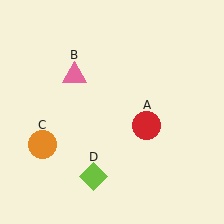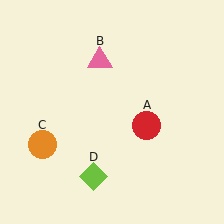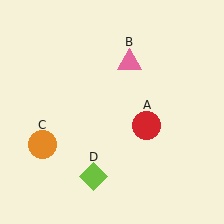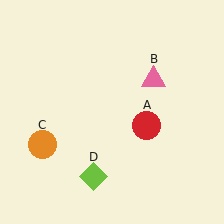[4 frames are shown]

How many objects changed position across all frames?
1 object changed position: pink triangle (object B).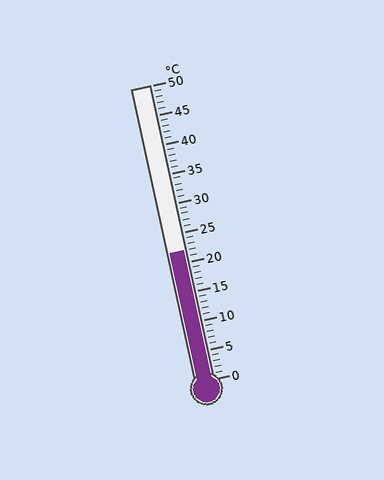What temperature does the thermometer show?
The thermometer shows approximately 22°C.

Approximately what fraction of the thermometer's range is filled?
The thermometer is filled to approximately 45% of its range.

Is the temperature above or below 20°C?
The temperature is above 20°C.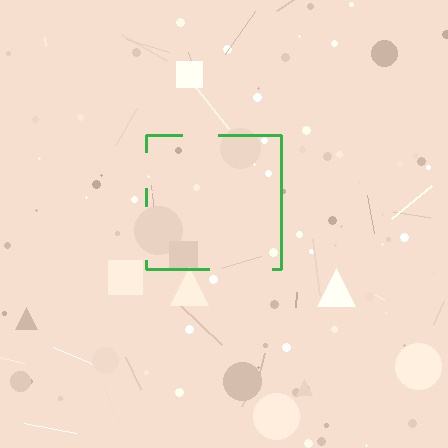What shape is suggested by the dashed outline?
The dashed outline suggests a square.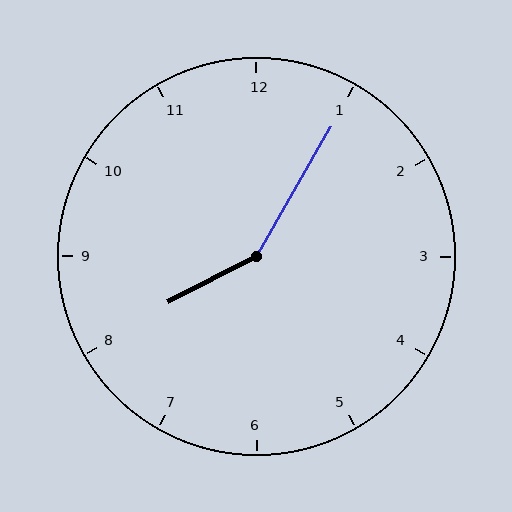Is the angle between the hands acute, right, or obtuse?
It is obtuse.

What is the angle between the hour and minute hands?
Approximately 148 degrees.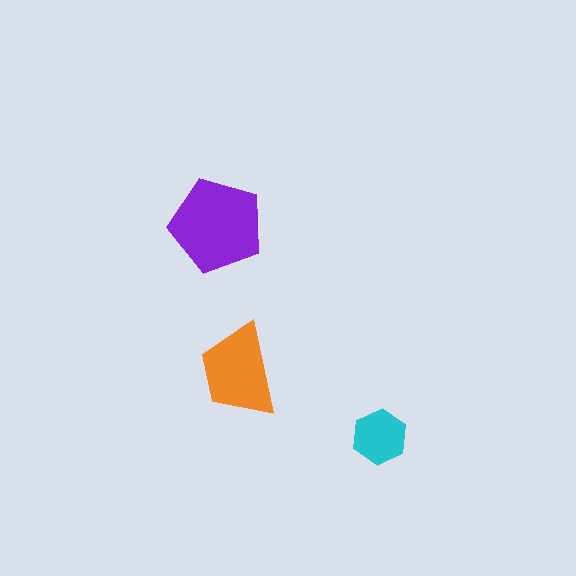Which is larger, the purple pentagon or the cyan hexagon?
The purple pentagon.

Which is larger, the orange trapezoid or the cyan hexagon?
The orange trapezoid.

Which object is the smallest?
The cyan hexagon.